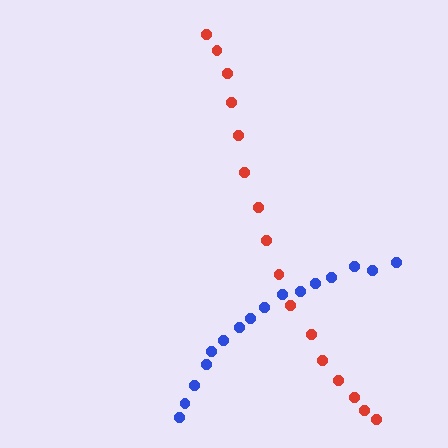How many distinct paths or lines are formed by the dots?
There are 2 distinct paths.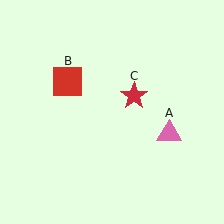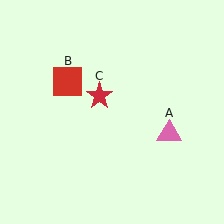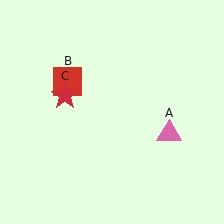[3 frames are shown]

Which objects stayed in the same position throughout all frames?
Pink triangle (object A) and red square (object B) remained stationary.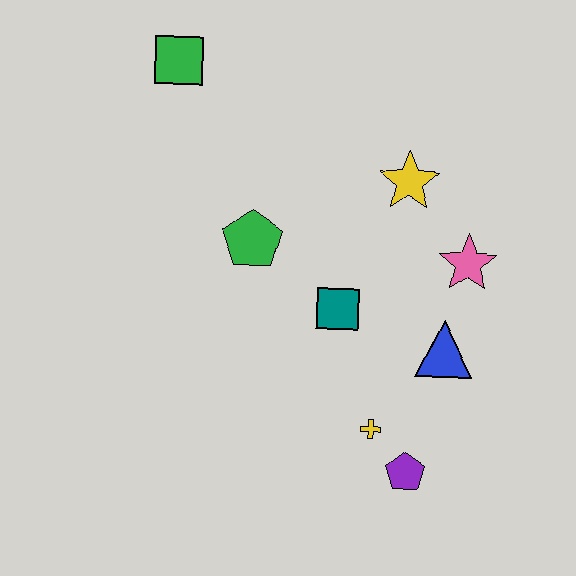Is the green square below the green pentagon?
No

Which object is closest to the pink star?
The blue triangle is closest to the pink star.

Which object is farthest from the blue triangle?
The green square is farthest from the blue triangle.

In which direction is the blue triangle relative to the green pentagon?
The blue triangle is to the right of the green pentagon.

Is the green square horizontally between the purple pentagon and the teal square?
No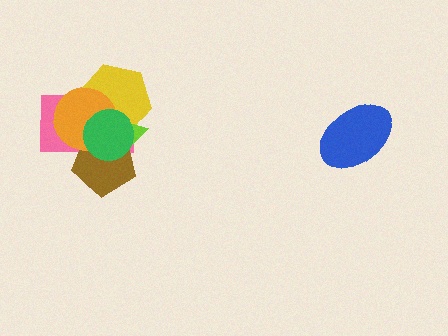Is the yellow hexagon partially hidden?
Yes, it is partially covered by another shape.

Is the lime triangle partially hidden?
Yes, it is partially covered by another shape.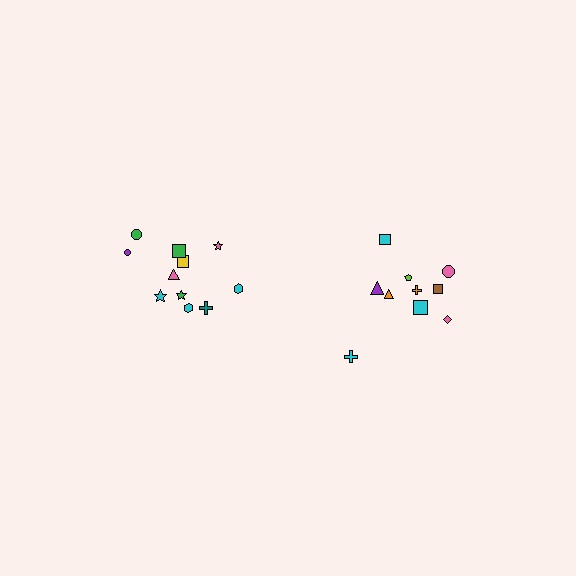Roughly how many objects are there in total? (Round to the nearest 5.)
Roughly 20 objects in total.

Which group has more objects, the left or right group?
The left group.